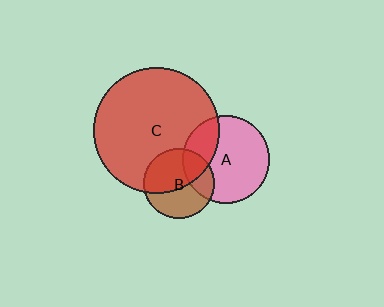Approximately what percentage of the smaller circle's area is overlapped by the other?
Approximately 55%.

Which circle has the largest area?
Circle C (red).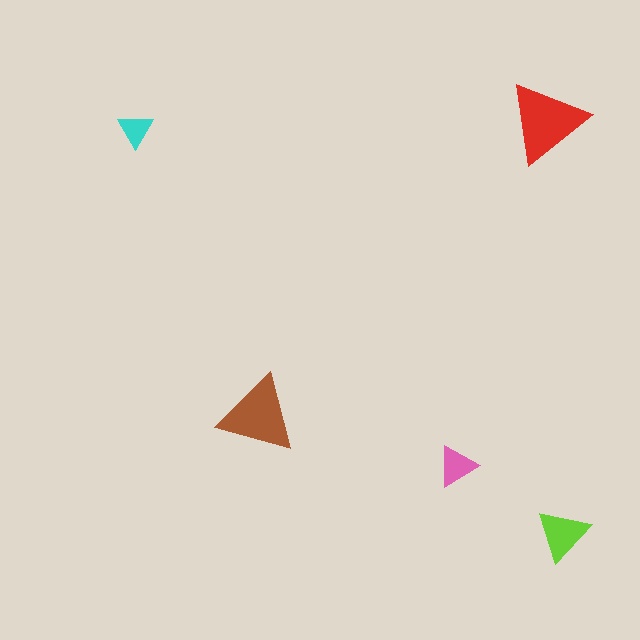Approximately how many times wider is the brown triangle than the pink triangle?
About 2 times wider.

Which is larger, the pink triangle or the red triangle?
The red one.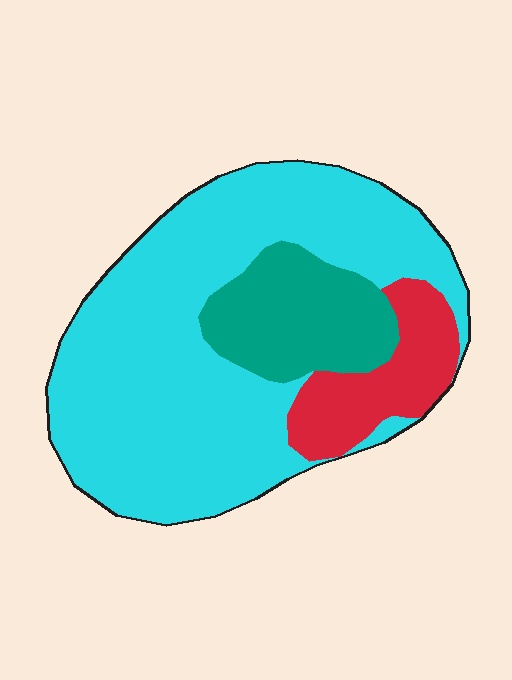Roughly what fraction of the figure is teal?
Teal covers about 20% of the figure.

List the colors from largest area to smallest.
From largest to smallest: cyan, teal, red.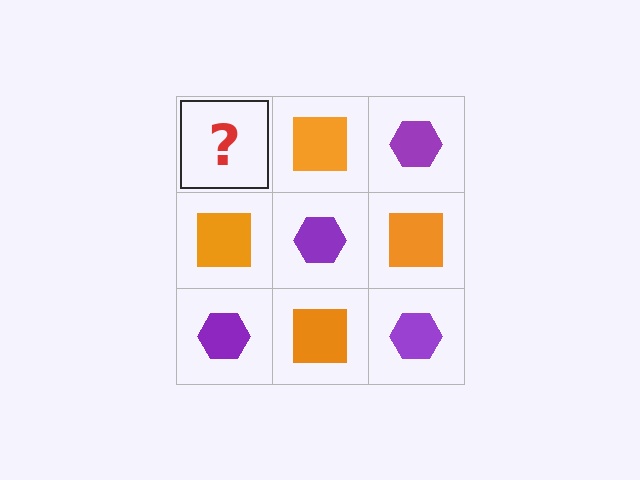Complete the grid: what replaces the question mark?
The question mark should be replaced with a purple hexagon.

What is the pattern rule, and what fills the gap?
The rule is that it alternates purple hexagon and orange square in a checkerboard pattern. The gap should be filled with a purple hexagon.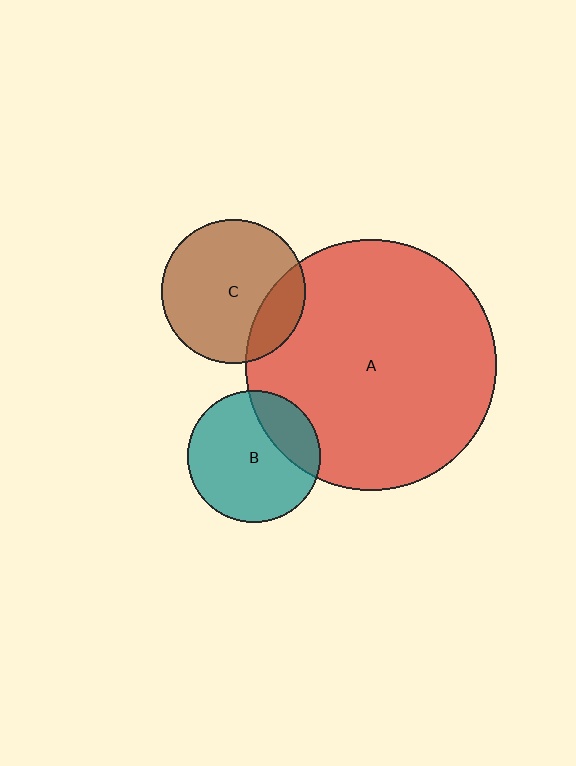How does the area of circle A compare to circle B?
Approximately 3.6 times.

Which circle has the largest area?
Circle A (red).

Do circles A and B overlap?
Yes.